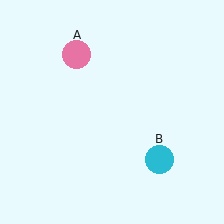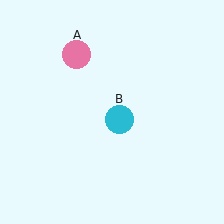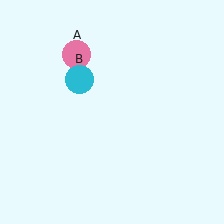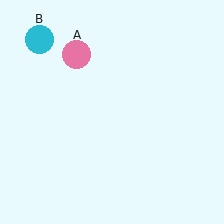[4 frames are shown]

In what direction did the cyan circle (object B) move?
The cyan circle (object B) moved up and to the left.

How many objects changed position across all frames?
1 object changed position: cyan circle (object B).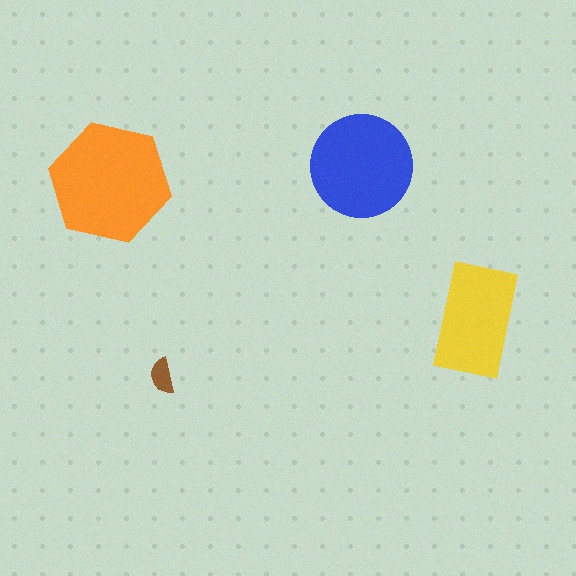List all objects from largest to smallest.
The orange hexagon, the blue circle, the yellow rectangle, the brown semicircle.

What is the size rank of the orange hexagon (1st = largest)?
1st.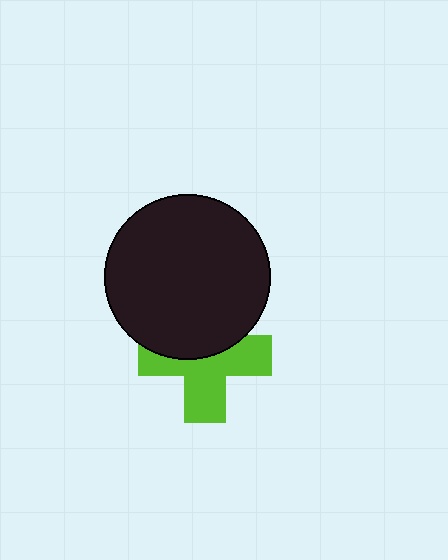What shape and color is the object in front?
The object in front is a black circle.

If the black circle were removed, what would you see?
You would see the complete lime cross.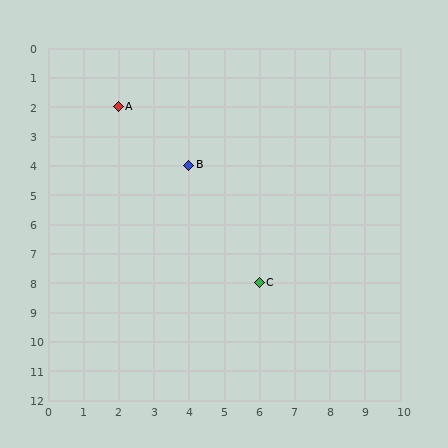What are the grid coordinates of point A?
Point A is at grid coordinates (2, 2).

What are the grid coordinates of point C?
Point C is at grid coordinates (6, 8).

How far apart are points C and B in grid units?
Points C and B are 2 columns and 4 rows apart (about 4.5 grid units diagonally).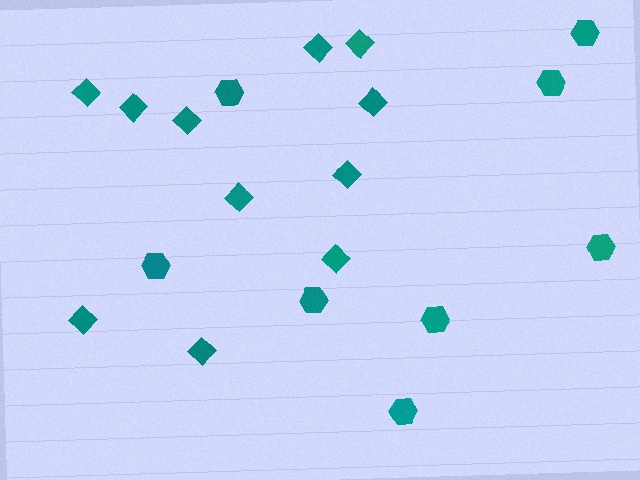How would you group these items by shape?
There are 2 groups: one group of diamonds (11) and one group of hexagons (8).